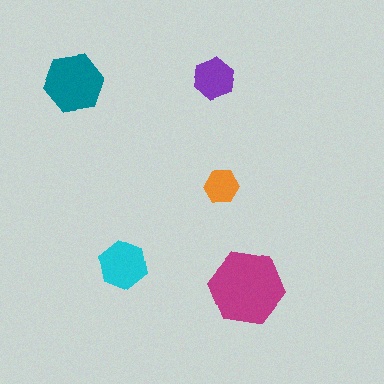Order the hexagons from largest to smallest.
the magenta one, the teal one, the cyan one, the purple one, the orange one.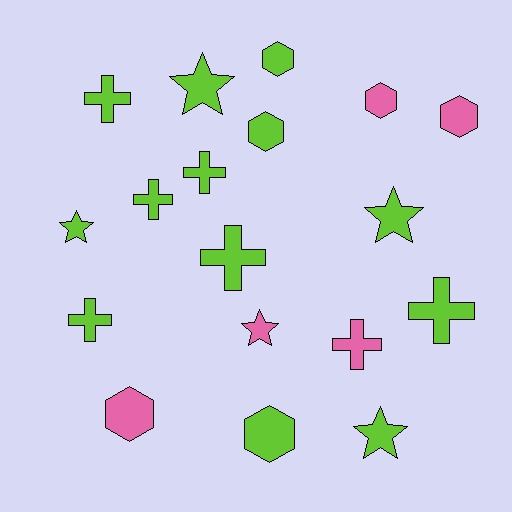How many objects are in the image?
There are 18 objects.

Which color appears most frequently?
Lime, with 13 objects.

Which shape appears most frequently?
Cross, with 7 objects.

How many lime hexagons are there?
There are 3 lime hexagons.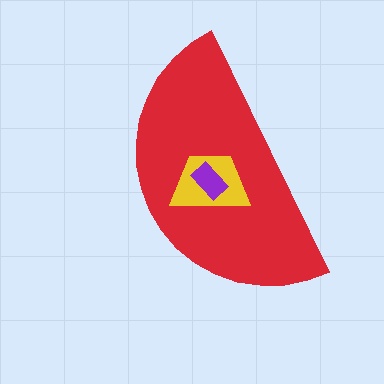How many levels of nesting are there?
3.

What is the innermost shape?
The purple rectangle.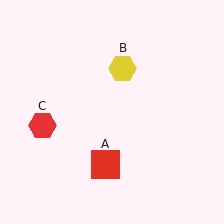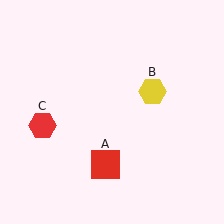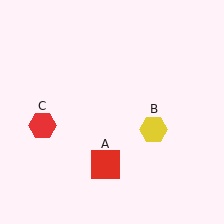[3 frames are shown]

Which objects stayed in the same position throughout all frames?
Red square (object A) and red hexagon (object C) remained stationary.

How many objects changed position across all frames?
1 object changed position: yellow hexagon (object B).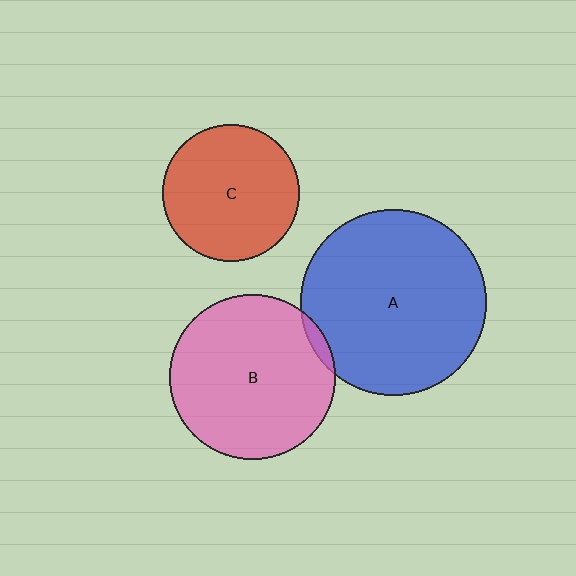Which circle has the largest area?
Circle A (blue).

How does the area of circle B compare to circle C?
Approximately 1.5 times.